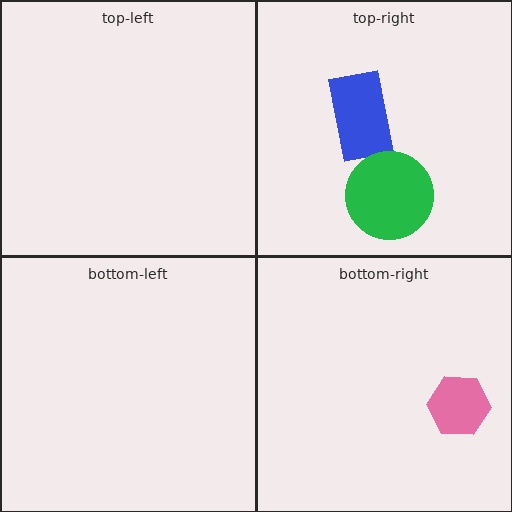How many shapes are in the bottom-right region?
1.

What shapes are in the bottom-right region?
The pink hexagon.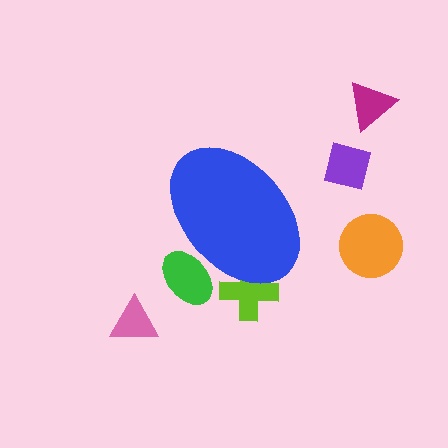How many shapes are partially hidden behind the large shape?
2 shapes are partially hidden.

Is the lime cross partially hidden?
Yes, the lime cross is partially hidden behind the blue ellipse.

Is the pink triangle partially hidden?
No, the pink triangle is fully visible.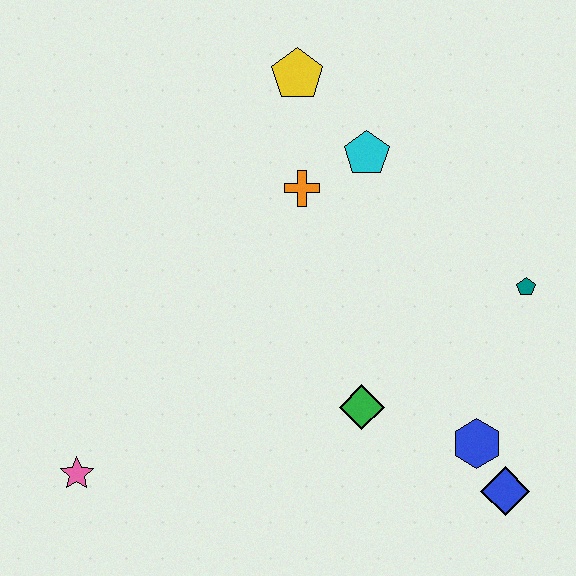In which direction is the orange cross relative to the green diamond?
The orange cross is above the green diamond.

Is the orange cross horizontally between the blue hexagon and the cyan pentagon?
No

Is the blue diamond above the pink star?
No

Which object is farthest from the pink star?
The teal pentagon is farthest from the pink star.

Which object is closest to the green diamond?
The blue hexagon is closest to the green diamond.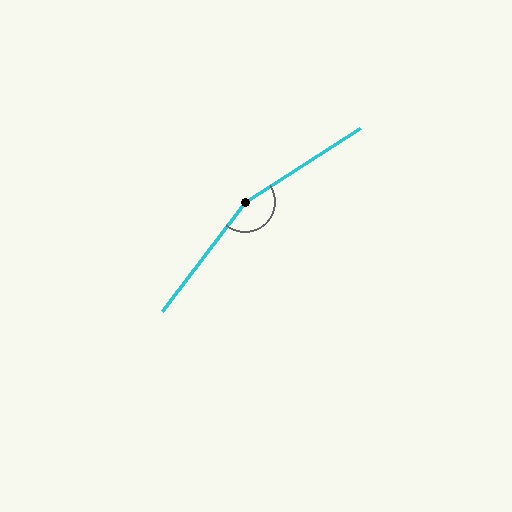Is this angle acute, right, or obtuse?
It is obtuse.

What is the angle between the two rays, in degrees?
Approximately 160 degrees.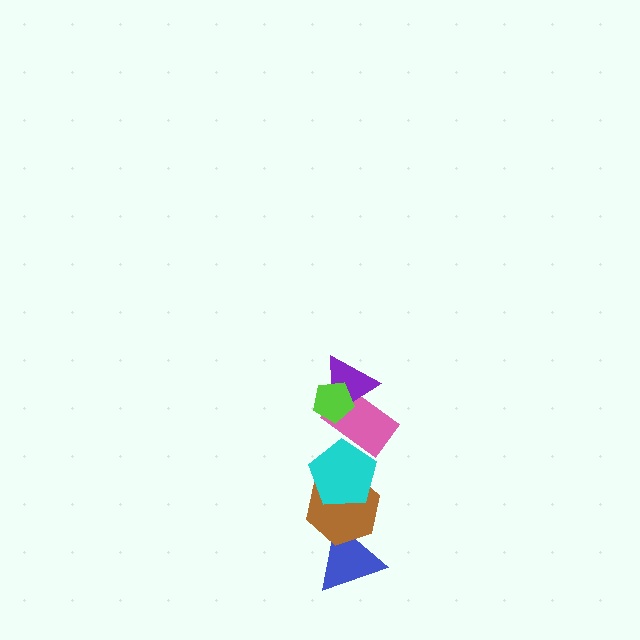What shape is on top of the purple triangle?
The lime pentagon is on top of the purple triangle.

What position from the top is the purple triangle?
The purple triangle is 2nd from the top.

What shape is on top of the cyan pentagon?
The pink rectangle is on top of the cyan pentagon.